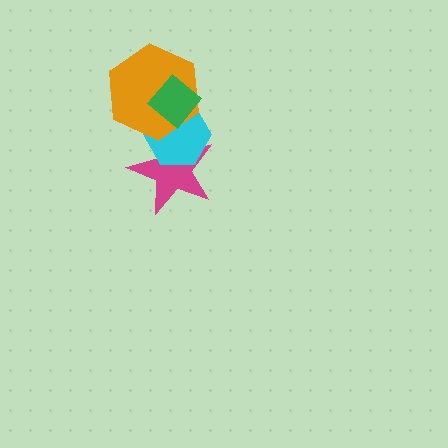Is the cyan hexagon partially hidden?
Yes, it is partially covered by another shape.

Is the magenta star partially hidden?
Yes, it is partially covered by another shape.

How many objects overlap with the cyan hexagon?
3 objects overlap with the cyan hexagon.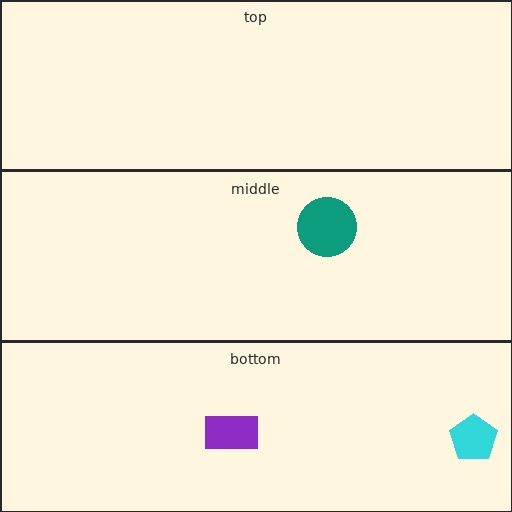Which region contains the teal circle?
The middle region.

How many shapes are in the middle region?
1.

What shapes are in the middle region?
The teal circle.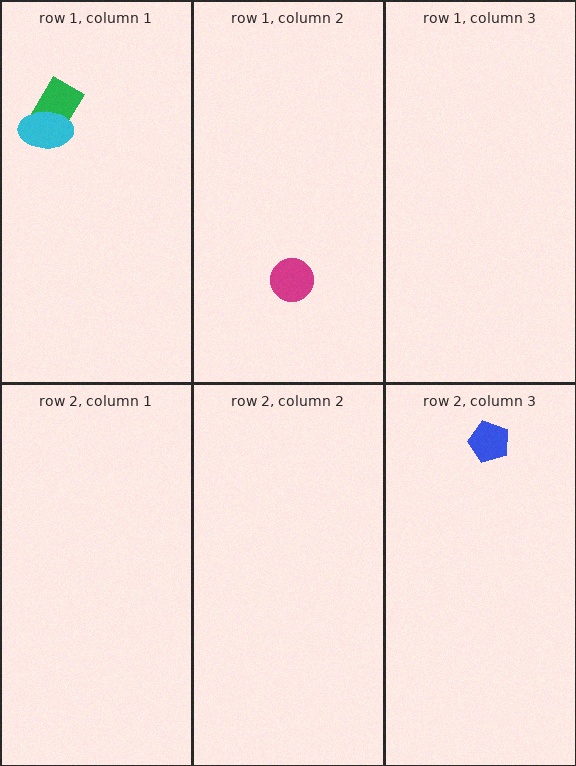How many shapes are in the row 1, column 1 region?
2.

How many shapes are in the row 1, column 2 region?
1.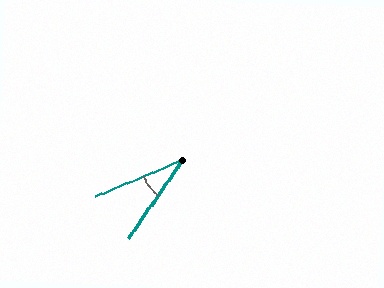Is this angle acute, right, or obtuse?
It is acute.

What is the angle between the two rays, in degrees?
Approximately 33 degrees.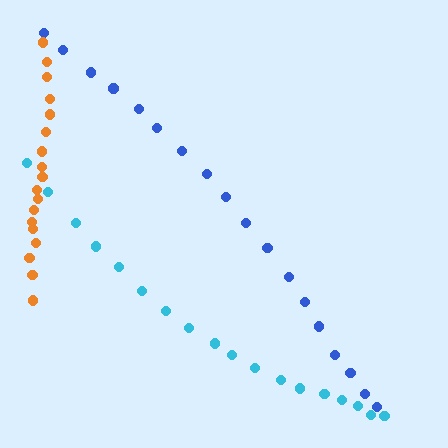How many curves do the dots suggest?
There are 3 distinct paths.